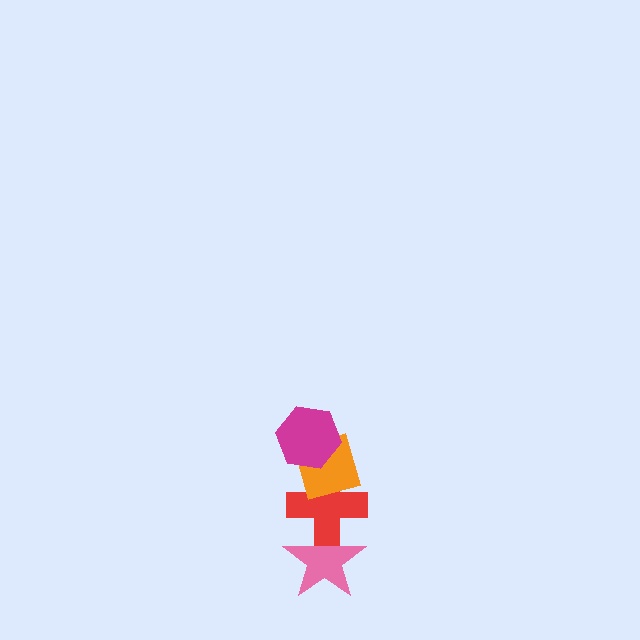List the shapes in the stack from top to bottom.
From top to bottom: the magenta hexagon, the orange diamond, the red cross, the pink star.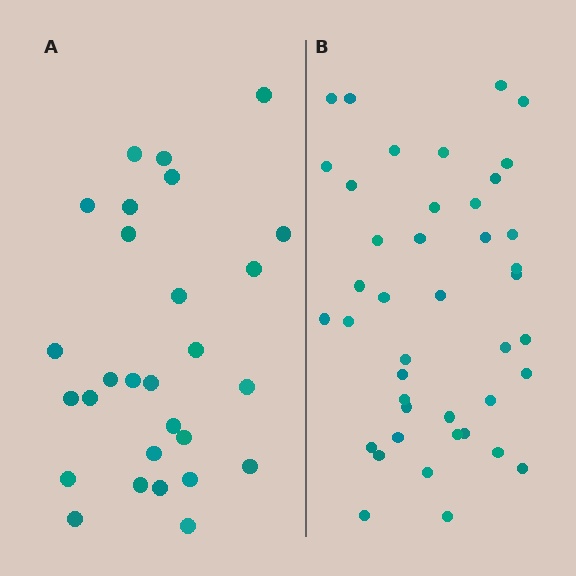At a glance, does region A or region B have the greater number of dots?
Region B (the right region) has more dots.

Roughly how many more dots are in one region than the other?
Region B has approximately 15 more dots than region A.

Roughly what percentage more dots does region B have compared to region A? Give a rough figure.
About 50% more.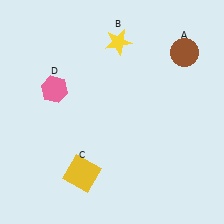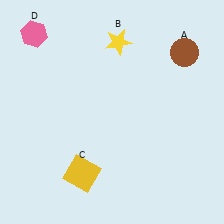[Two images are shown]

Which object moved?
The pink hexagon (D) moved up.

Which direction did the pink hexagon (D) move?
The pink hexagon (D) moved up.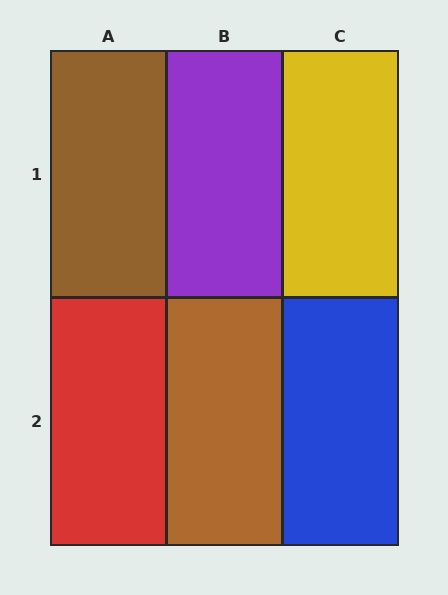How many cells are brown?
2 cells are brown.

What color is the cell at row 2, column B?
Brown.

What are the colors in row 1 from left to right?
Brown, purple, yellow.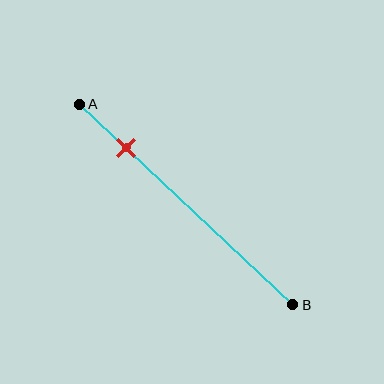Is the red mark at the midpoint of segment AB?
No, the mark is at about 20% from A, not at the 50% midpoint.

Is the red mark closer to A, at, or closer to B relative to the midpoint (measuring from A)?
The red mark is closer to point A than the midpoint of segment AB.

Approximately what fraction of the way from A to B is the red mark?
The red mark is approximately 20% of the way from A to B.